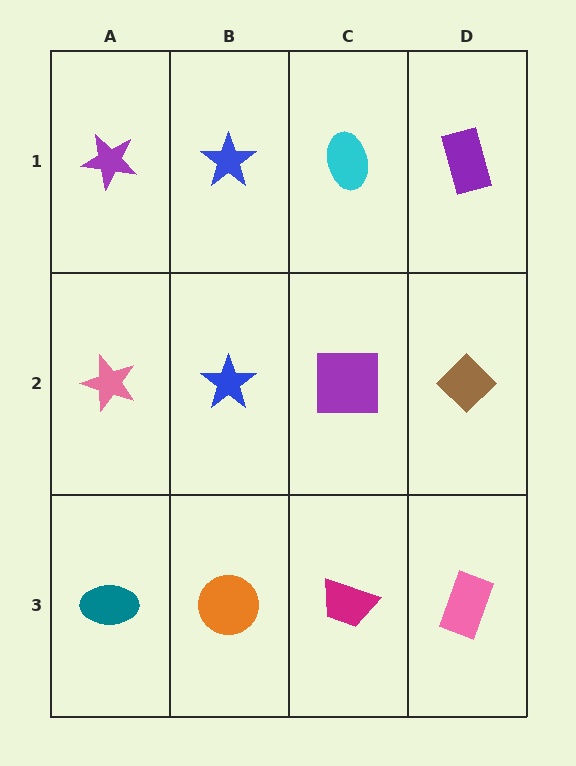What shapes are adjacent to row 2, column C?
A cyan ellipse (row 1, column C), a magenta trapezoid (row 3, column C), a blue star (row 2, column B), a brown diamond (row 2, column D).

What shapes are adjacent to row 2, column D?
A purple rectangle (row 1, column D), a pink rectangle (row 3, column D), a purple square (row 2, column C).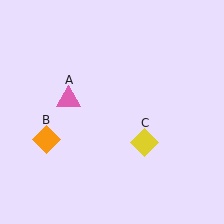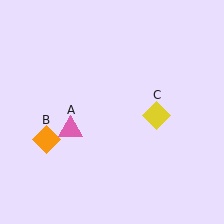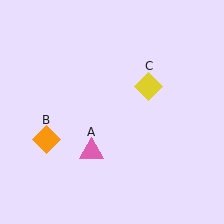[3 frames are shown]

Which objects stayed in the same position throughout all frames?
Orange diamond (object B) remained stationary.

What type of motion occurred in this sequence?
The pink triangle (object A), yellow diamond (object C) rotated counterclockwise around the center of the scene.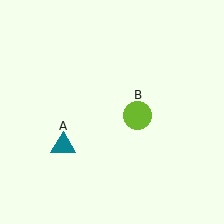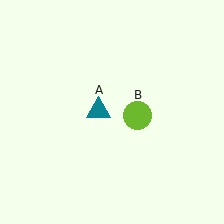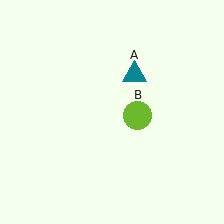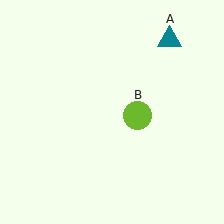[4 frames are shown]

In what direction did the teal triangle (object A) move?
The teal triangle (object A) moved up and to the right.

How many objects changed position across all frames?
1 object changed position: teal triangle (object A).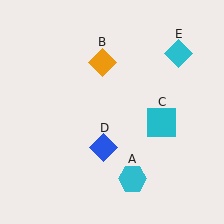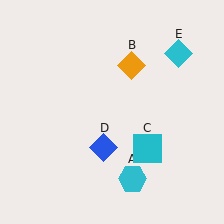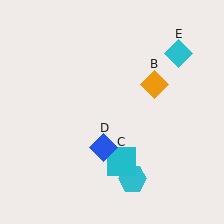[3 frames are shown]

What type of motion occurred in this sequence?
The orange diamond (object B), cyan square (object C) rotated clockwise around the center of the scene.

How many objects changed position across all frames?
2 objects changed position: orange diamond (object B), cyan square (object C).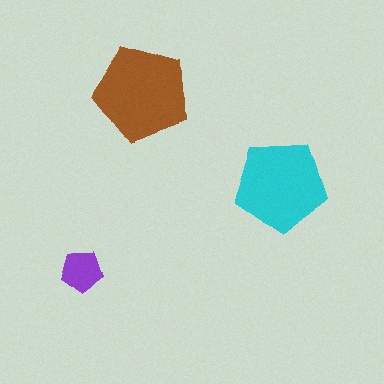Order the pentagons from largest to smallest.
the brown one, the cyan one, the purple one.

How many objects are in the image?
There are 3 objects in the image.